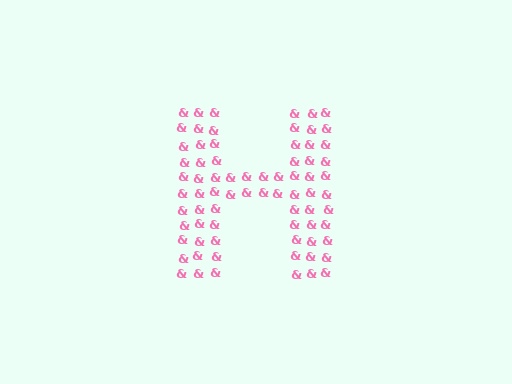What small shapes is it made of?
It is made of small ampersands.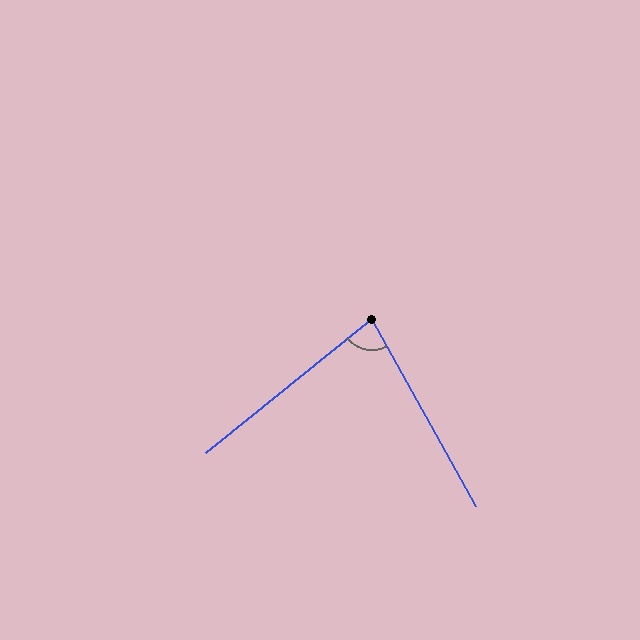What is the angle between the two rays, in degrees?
Approximately 80 degrees.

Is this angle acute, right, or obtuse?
It is acute.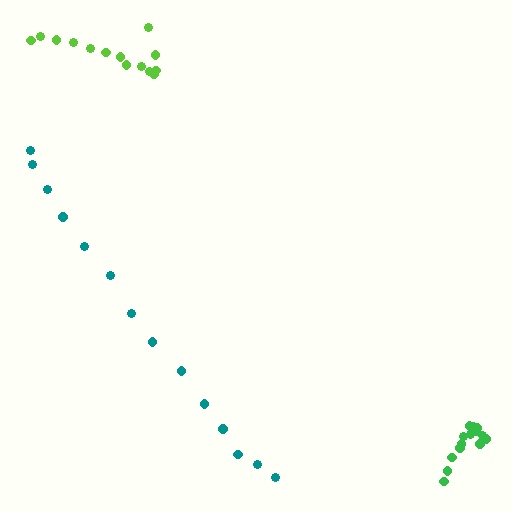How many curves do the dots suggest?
There are 3 distinct paths.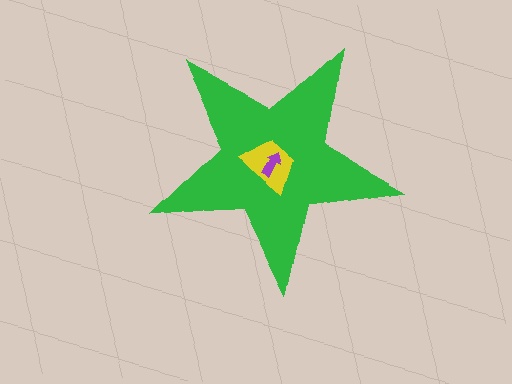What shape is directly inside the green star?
The yellow trapezoid.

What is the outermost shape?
The green star.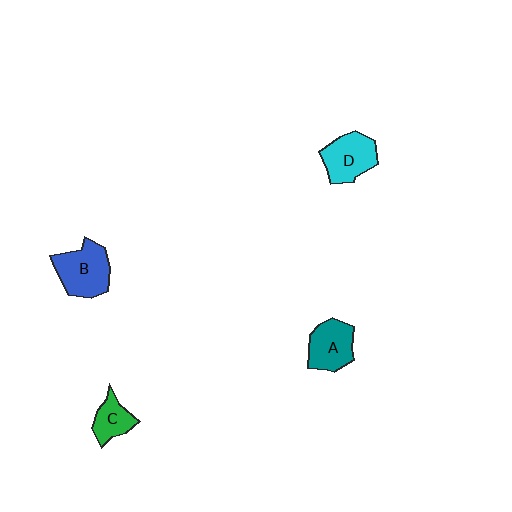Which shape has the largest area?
Shape B (blue).